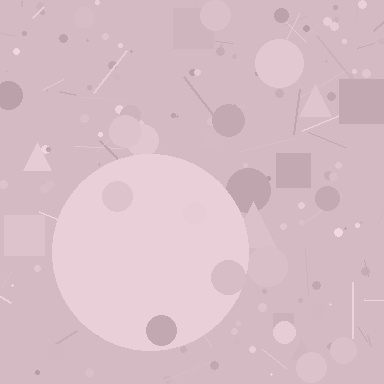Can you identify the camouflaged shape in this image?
The camouflaged shape is a circle.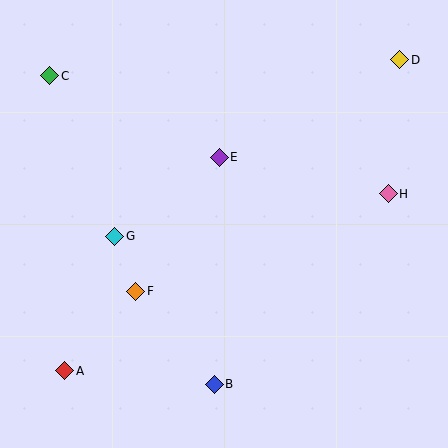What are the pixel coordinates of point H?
Point H is at (388, 194).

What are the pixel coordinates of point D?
Point D is at (400, 60).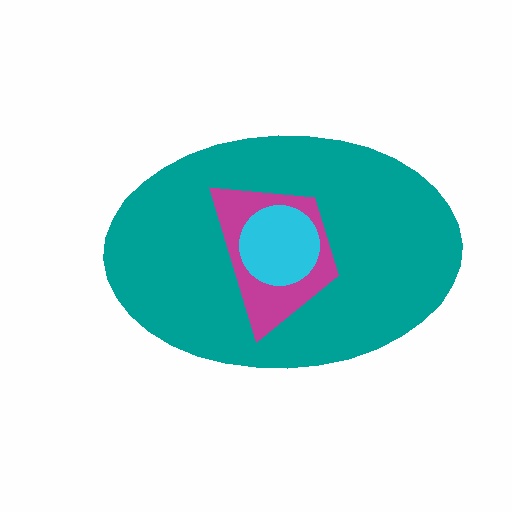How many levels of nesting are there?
3.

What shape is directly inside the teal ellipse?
The magenta trapezoid.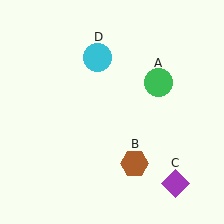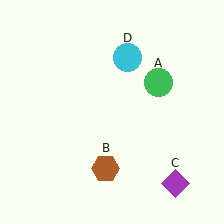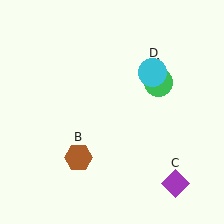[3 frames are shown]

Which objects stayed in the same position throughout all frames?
Green circle (object A) and purple diamond (object C) remained stationary.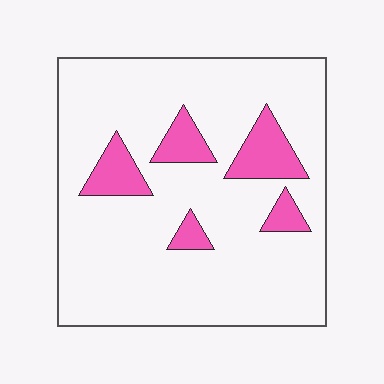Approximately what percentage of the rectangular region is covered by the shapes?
Approximately 15%.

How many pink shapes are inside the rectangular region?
5.